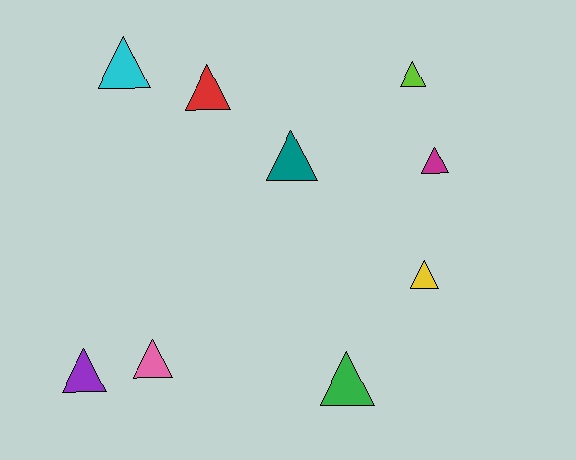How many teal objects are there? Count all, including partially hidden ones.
There is 1 teal object.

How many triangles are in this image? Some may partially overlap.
There are 9 triangles.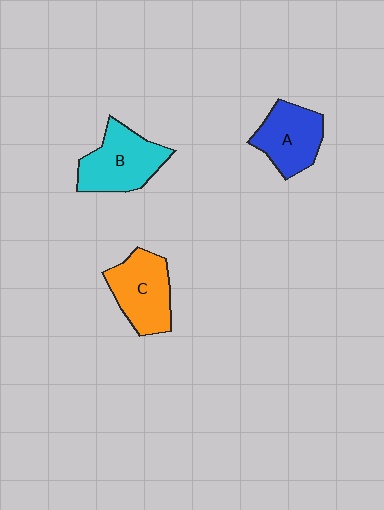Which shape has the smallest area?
Shape A (blue).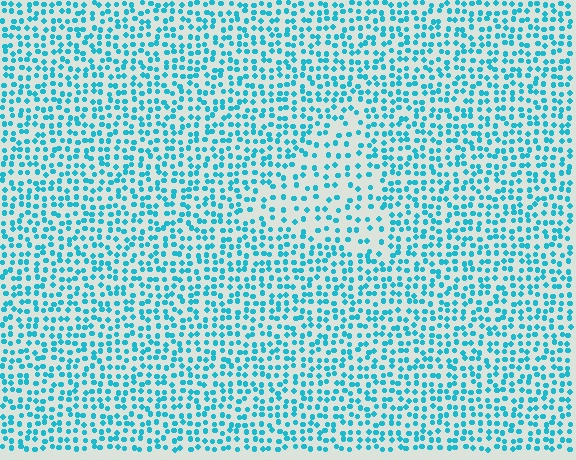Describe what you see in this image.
The image contains small cyan elements arranged at two different densities. A triangle-shaped region is visible where the elements are less densely packed than the surrounding area.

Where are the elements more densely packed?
The elements are more densely packed outside the triangle boundary.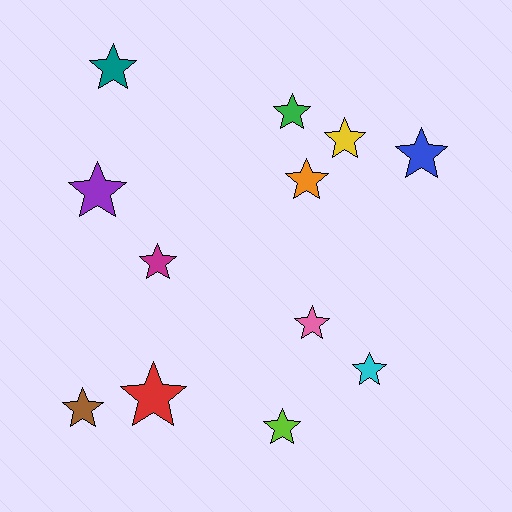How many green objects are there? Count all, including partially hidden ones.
There is 1 green object.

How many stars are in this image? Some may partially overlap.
There are 12 stars.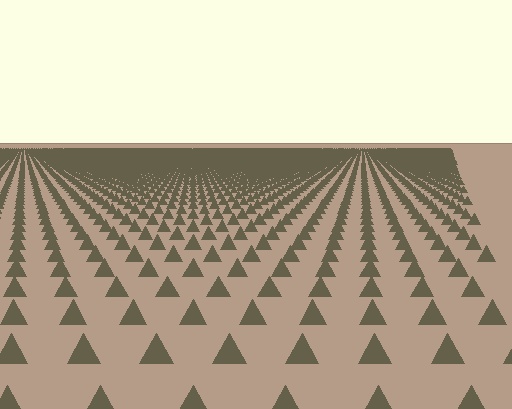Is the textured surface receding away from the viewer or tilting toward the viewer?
The surface is receding away from the viewer. Texture elements get smaller and denser toward the top.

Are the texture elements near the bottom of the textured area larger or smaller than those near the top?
Larger. Near the bottom, elements are closer to the viewer and appear at a bigger on-screen size.